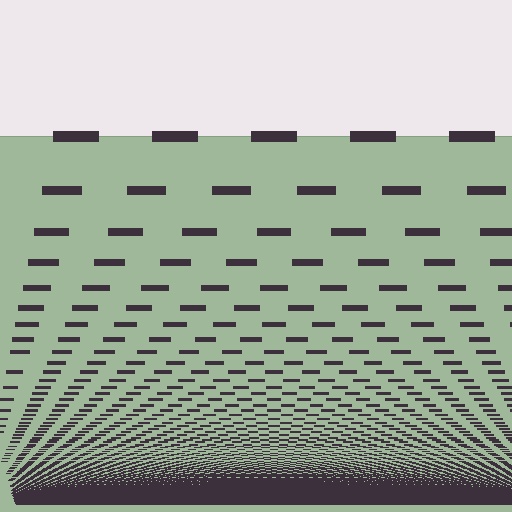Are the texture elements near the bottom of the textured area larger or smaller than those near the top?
Smaller. The gradient is inverted — elements near the bottom are smaller and denser.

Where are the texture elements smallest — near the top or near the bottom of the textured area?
Near the bottom.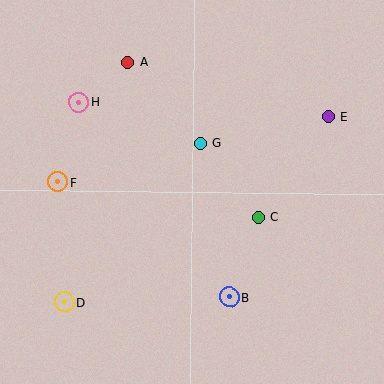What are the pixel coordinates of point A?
Point A is at (127, 62).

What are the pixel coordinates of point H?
Point H is at (79, 102).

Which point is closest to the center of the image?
Point G at (200, 143) is closest to the center.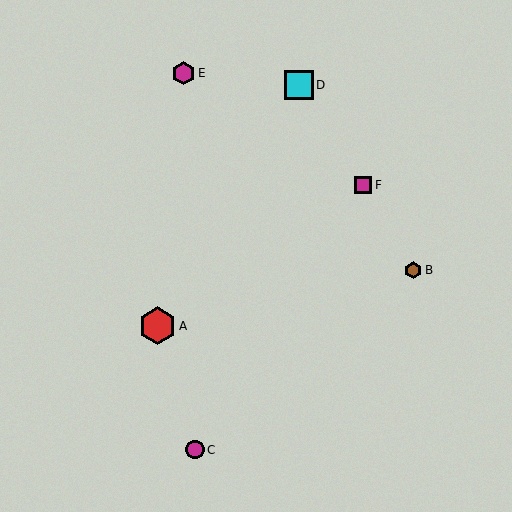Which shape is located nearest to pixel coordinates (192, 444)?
The magenta circle (labeled C) at (195, 450) is nearest to that location.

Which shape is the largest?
The red hexagon (labeled A) is the largest.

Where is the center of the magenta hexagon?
The center of the magenta hexagon is at (184, 73).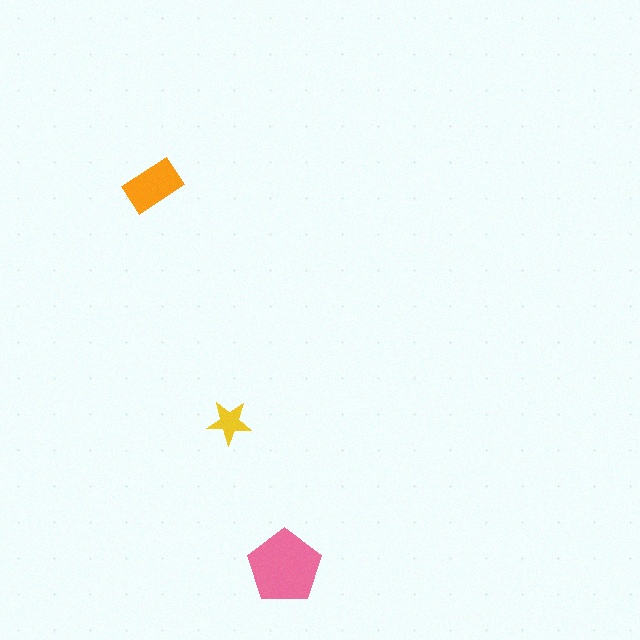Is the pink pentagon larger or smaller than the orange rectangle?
Larger.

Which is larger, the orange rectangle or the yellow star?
The orange rectangle.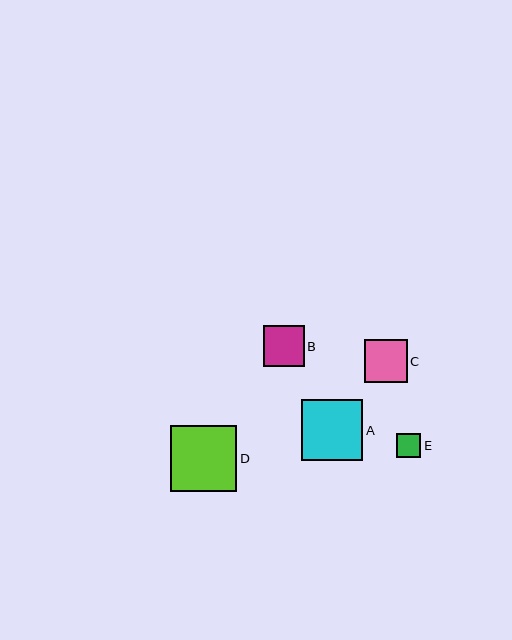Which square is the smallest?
Square E is the smallest with a size of approximately 24 pixels.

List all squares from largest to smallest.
From largest to smallest: D, A, C, B, E.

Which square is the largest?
Square D is the largest with a size of approximately 66 pixels.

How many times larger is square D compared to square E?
Square D is approximately 2.7 times the size of square E.